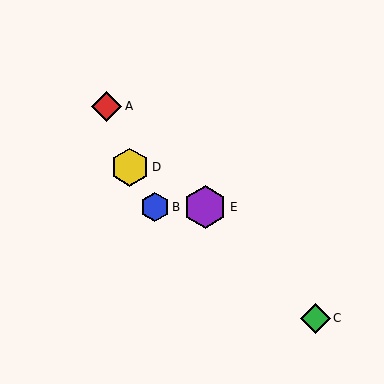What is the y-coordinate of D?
Object D is at y≈167.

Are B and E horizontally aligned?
Yes, both are at y≈207.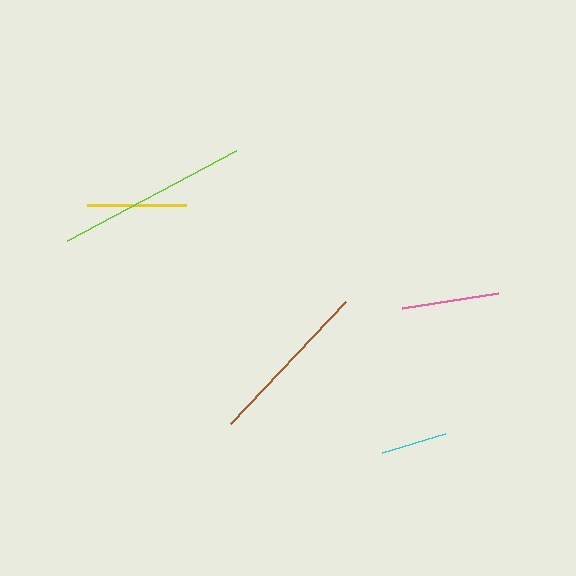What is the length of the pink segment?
The pink segment is approximately 97 pixels long.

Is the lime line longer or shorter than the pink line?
The lime line is longer than the pink line.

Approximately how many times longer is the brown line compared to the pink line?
The brown line is approximately 1.7 times the length of the pink line.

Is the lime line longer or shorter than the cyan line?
The lime line is longer than the cyan line.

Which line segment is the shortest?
The cyan line is the shortest at approximately 66 pixels.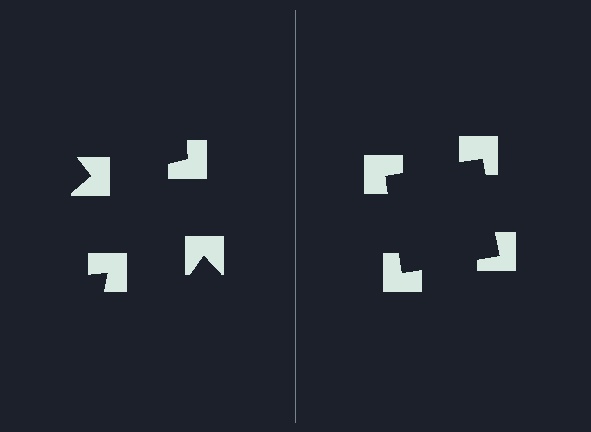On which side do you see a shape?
An illusory square appears on the right side. On the left side the wedge cuts are rotated, so no coherent shape forms.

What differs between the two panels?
The notched squares are positioned identically on both sides; only the wedge orientations differ. On the right they align to a square; on the left they are misaligned.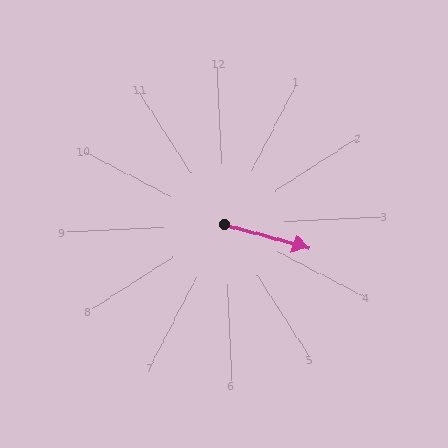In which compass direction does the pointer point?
East.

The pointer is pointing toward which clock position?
Roughly 4 o'clock.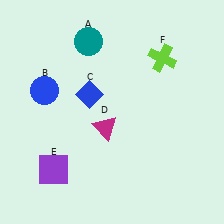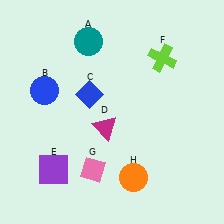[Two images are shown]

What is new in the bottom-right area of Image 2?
An orange circle (H) was added in the bottom-right area of Image 2.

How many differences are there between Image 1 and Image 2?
There are 2 differences between the two images.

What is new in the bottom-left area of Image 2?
A pink diamond (G) was added in the bottom-left area of Image 2.